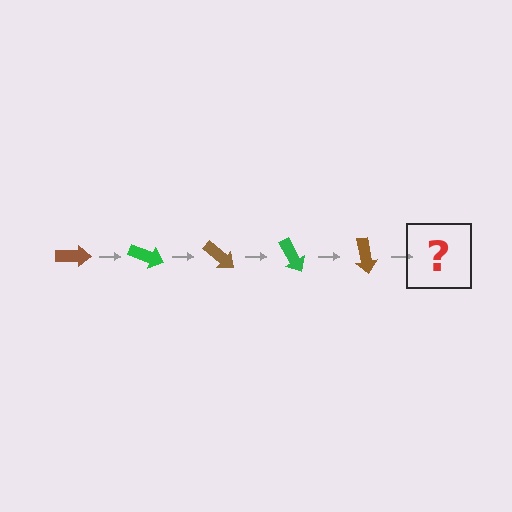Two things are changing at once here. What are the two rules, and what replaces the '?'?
The two rules are that it rotates 20 degrees each step and the color cycles through brown and green. The '?' should be a green arrow, rotated 100 degrees from the start.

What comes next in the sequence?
The next element should be a green arrow, rotated 100 degrees from the start.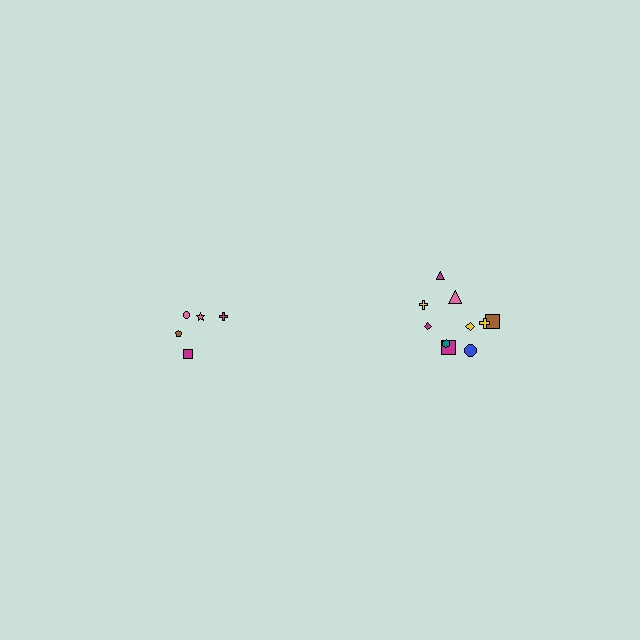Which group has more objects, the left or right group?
The right group.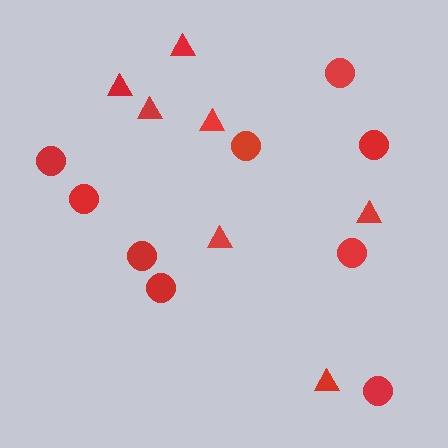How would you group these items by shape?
There are 2 groups: one group of circles (9) and one group of triangles (7).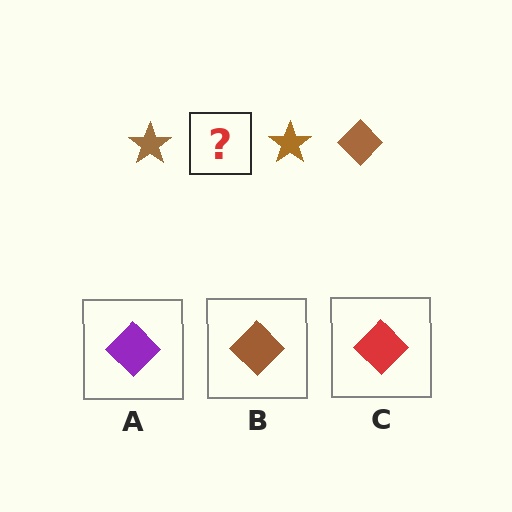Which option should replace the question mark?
Option B.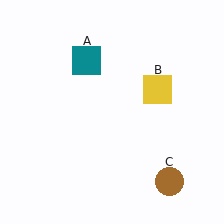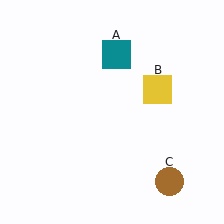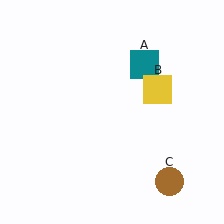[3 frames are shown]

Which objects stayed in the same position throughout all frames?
Yellow square (object B) and brown circle (object C) remained stationary.